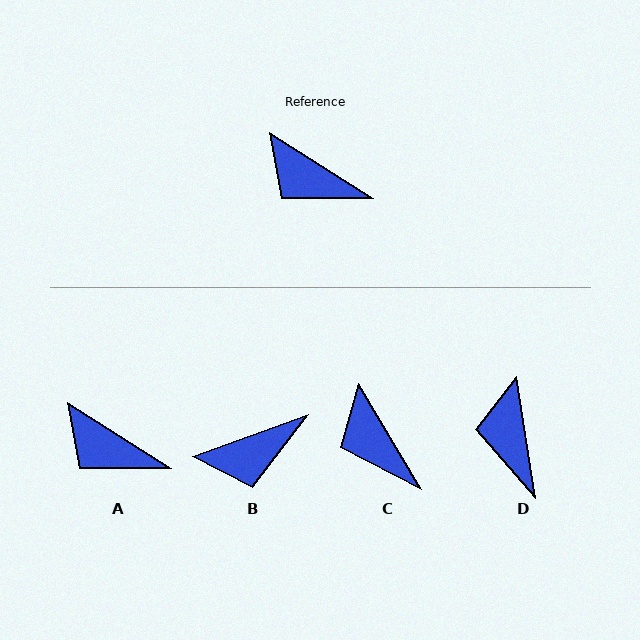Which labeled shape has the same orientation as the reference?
A.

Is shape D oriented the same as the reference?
No, it is off by about 48 degrees.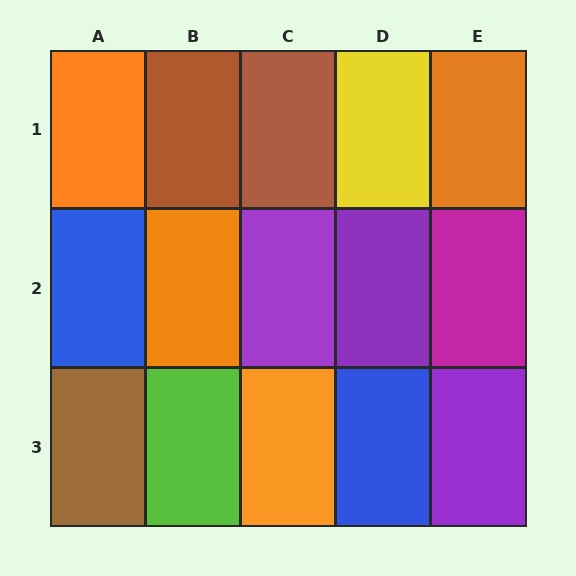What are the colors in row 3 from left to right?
Brown, lime, orange, blue, purple.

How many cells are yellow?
1 cell is yellow.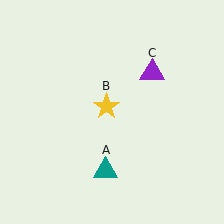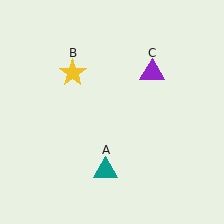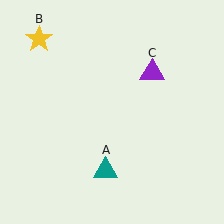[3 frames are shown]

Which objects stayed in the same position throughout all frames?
Teal triangle (object A) and purple triangle (object C) remained stationary.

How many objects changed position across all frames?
1 object changed position: yellow star (object B).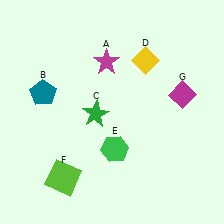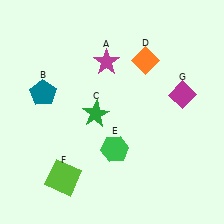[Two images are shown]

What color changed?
The diamond (D) changed from yellow in Image 1 to orange in Image 2.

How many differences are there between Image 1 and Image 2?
There is 1 difference between the two images.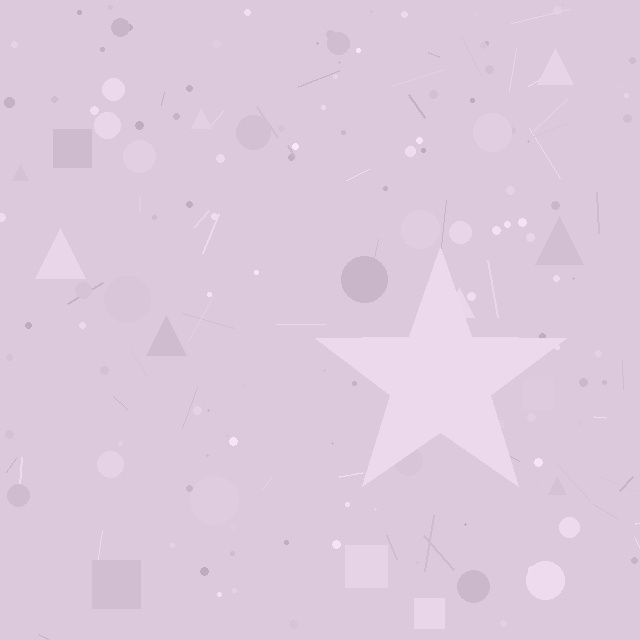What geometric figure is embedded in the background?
A star is embedded in the background.